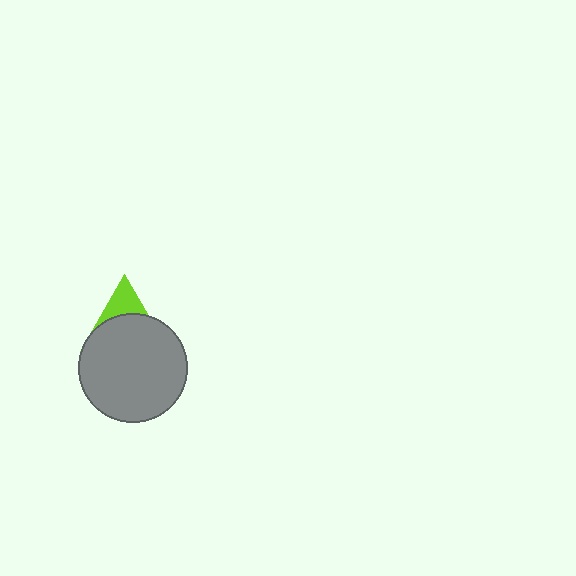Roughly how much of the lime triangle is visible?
A small part of it is visible (roughly 30%).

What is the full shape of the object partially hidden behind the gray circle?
The partially hidden object is a lime triangle.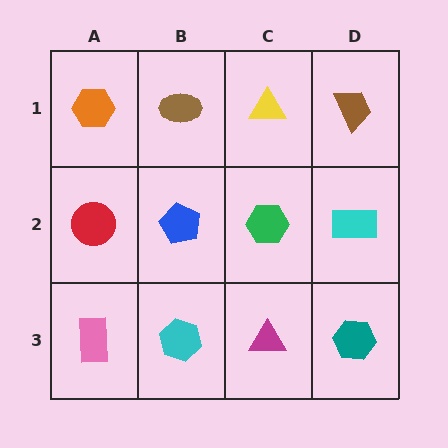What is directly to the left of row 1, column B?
An orange hexagon.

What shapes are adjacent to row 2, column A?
An orange hexagon (row 1, column A), a pink rectangle (row 3, column A), a blue pentagon (row 2, column B).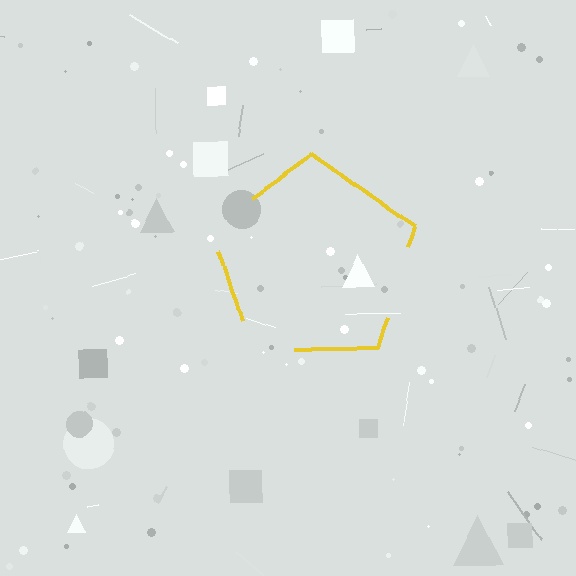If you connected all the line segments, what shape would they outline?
They would outline a pentagon.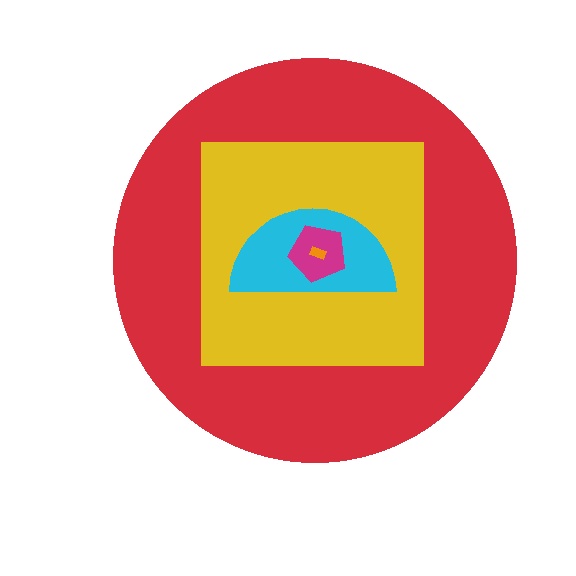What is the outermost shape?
The red circle.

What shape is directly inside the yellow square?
The cyan semicircle.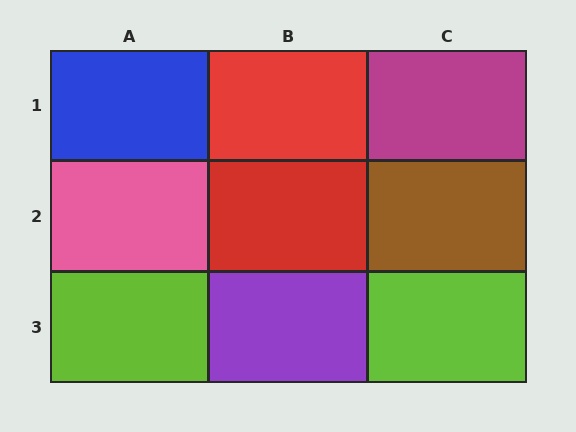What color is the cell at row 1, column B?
Red.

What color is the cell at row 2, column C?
Brown.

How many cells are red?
2 cells are red.